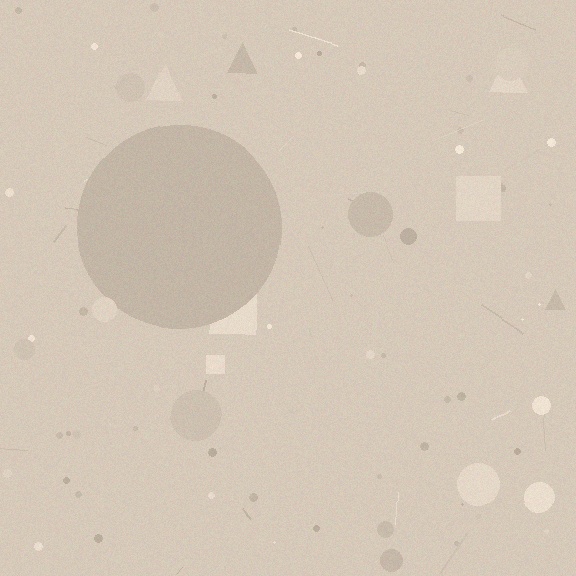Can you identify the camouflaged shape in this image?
The camouflaged shape is a circle.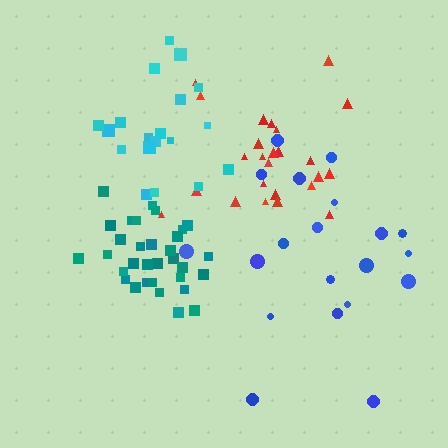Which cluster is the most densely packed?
Teal.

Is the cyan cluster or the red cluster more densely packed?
Red.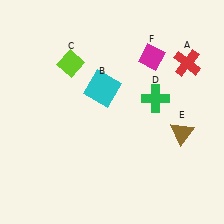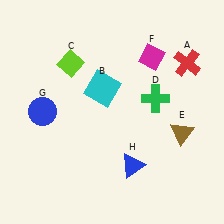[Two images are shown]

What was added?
A blue circle (G), a blue triangle (H) were added in Image 2.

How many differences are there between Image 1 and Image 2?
There are 2 differences between the two images.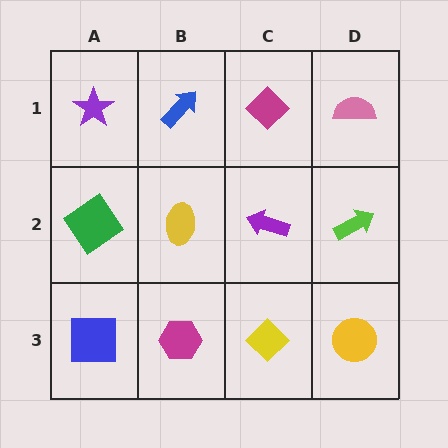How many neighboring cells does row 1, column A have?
2.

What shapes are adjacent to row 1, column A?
A green diamond (row 2, column A), a blue arrow (row 1, column B).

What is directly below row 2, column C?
A yellow diamond.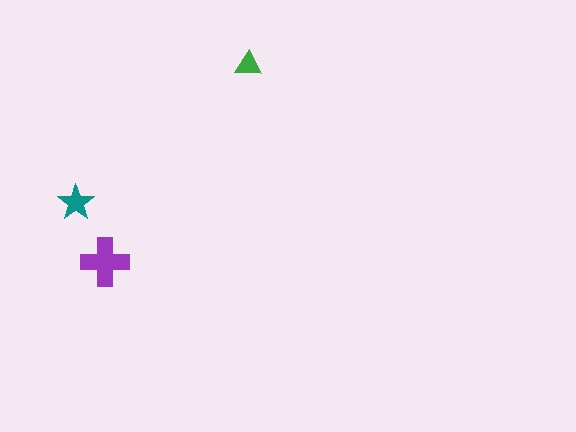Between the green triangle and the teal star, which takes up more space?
The teal star.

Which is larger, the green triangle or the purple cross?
The purple cross.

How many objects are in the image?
There are 3 objects in the image.